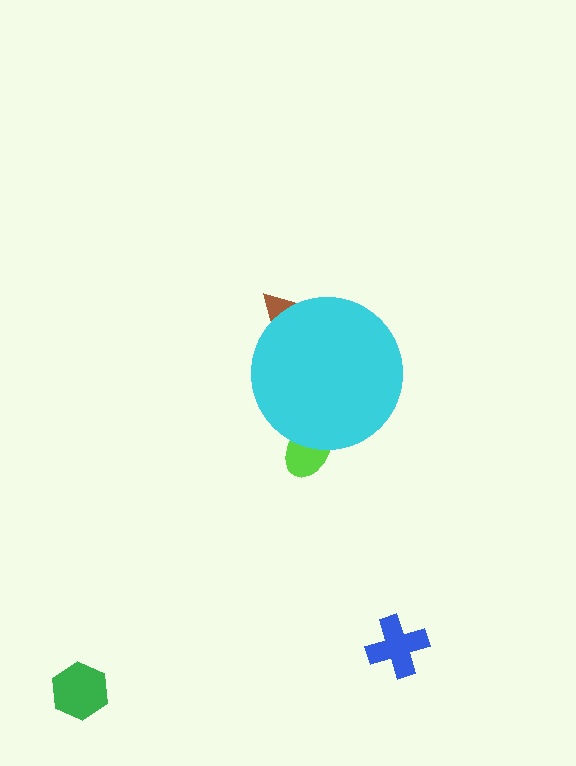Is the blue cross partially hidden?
No, the blue cross is fully visible.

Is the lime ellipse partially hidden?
Yes, the lime ellipse is partially hidden behind the cyan circle.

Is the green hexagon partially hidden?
No, the green hexagon is fully visible.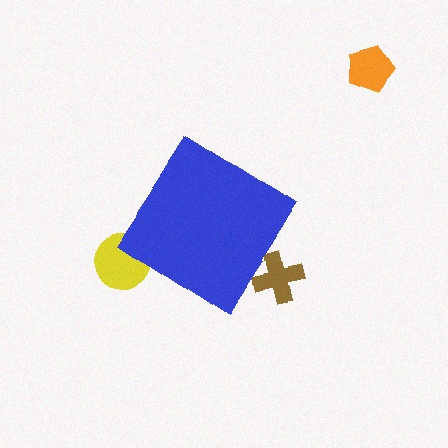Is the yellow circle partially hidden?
Yes, the yellow circle is partially hidden behind the blue diamond.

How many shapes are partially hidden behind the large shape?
2 shapes are partially hidden.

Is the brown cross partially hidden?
Yes, the brown cross is partially hidden behind the blue diamond.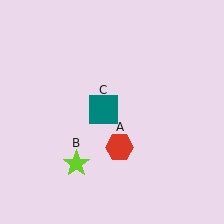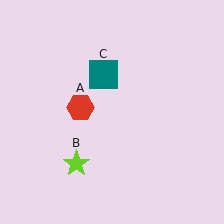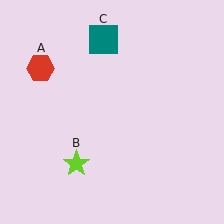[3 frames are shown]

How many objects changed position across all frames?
2 objects changed position: red hexagon (object A), teal square (object C).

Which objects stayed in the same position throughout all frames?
Lime star (object B) remained stationary.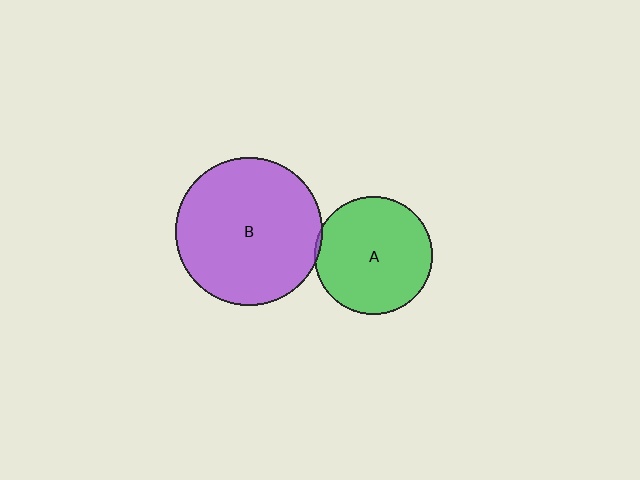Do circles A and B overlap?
Yes.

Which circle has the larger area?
Circle B (purple).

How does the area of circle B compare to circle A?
Approximately 1.6 times.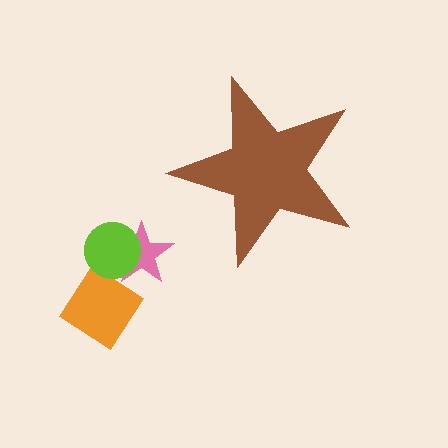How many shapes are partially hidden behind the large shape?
0 shapes are partially hidden.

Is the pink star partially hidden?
No, the pink star is fully visible.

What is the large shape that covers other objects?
A brown star.